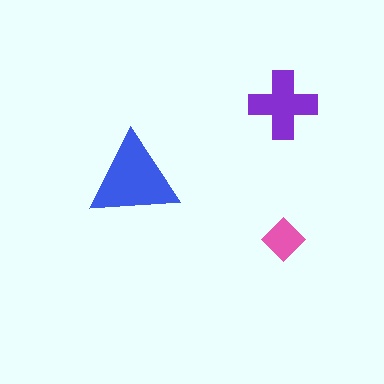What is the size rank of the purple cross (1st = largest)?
2nd.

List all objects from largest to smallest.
The blue triangle, the purple cross, the pink diamond.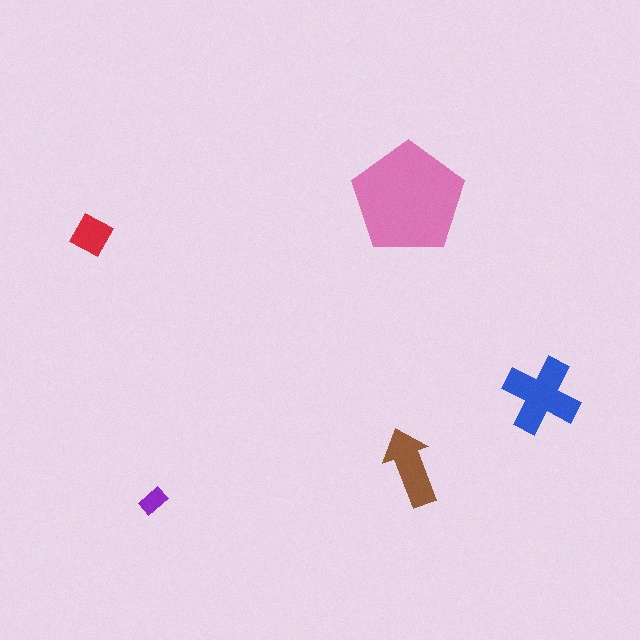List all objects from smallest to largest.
The purple rectangle, the red square, the brown arrow, the blue cross, the pink pentagon.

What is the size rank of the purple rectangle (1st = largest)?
5th.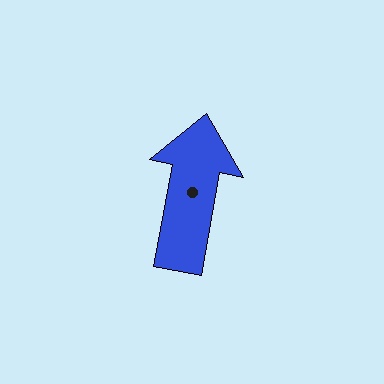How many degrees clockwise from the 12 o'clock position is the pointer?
Approximately 10 degrees.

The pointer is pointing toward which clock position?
Roughly 12 o'clock.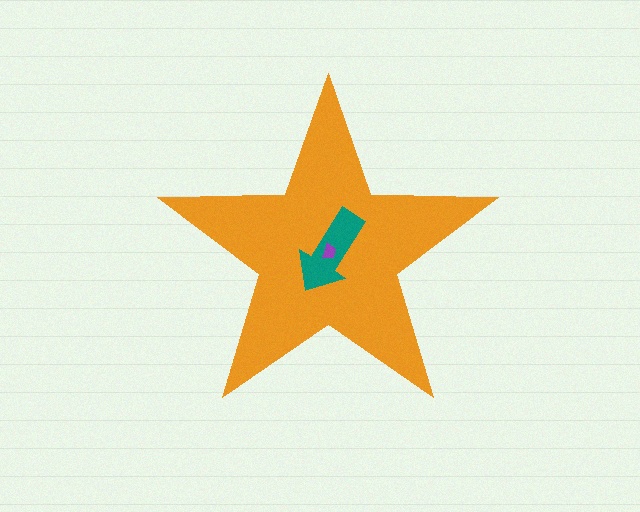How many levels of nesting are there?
3.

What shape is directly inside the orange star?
The teal arrow.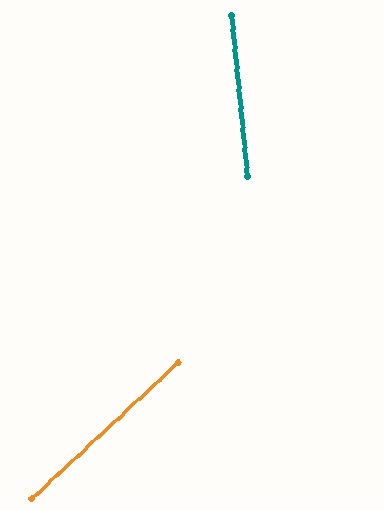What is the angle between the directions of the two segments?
Approximately 53 degrees.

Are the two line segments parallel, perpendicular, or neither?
Neither parallel nor perpendicular — they differ by about 53°.